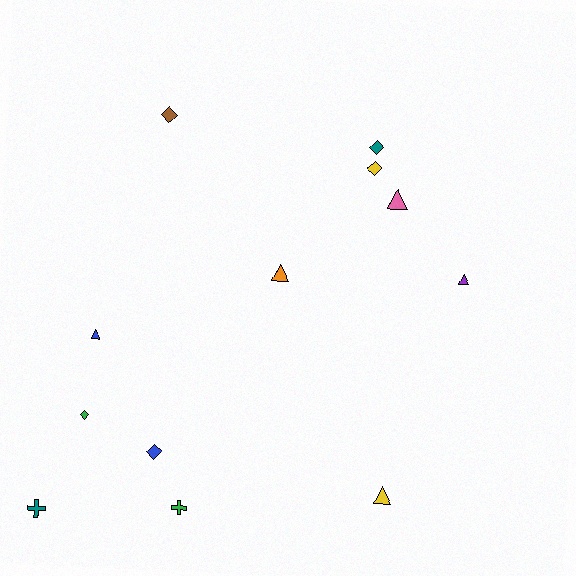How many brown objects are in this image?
There is 1 brown object.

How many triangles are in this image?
There are 5 triangles.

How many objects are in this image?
There are 12 objects.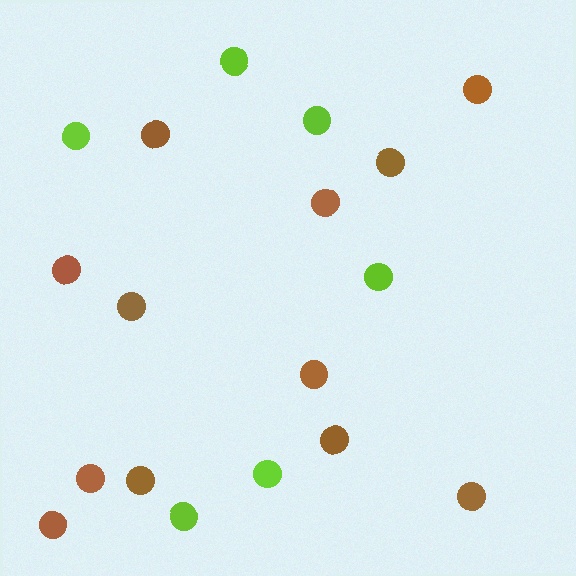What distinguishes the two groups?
There are 2 groups: one group of lime circles (6) and one group of brown circles (12).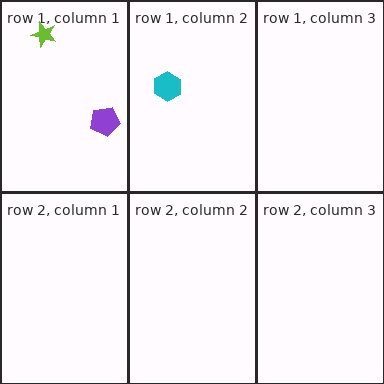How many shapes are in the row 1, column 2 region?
1.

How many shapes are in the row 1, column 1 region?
2.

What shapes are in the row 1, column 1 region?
The purple pentagon, the lime star.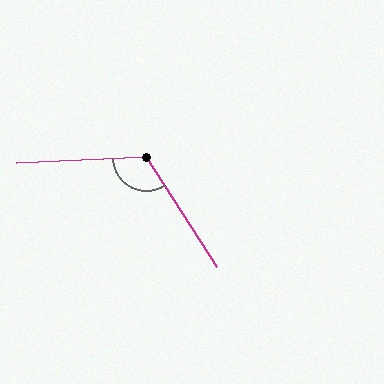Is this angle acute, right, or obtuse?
It is obtuse.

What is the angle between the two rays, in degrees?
Approximately 121 degrees.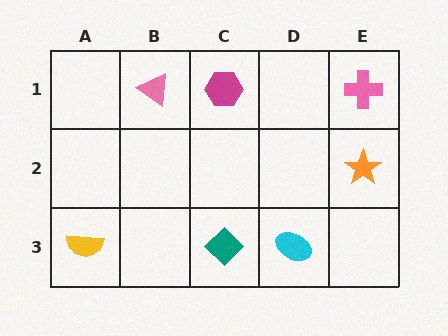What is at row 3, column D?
A cyan ellipse.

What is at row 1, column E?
A pink cross.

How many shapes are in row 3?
3 shapes.